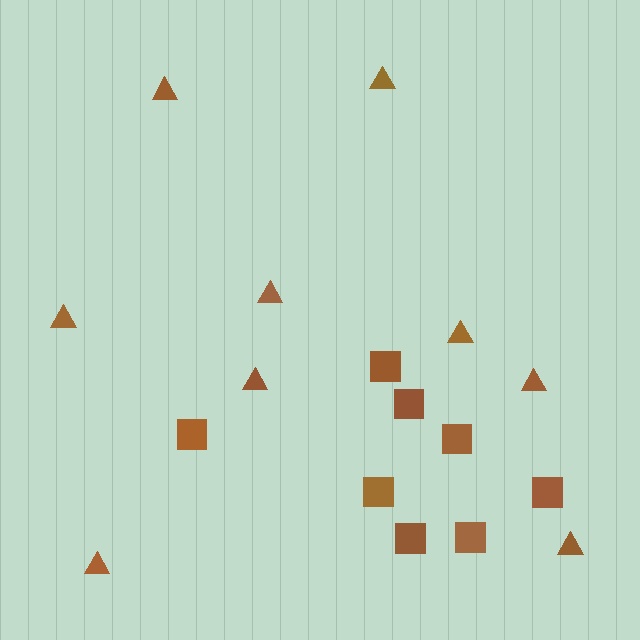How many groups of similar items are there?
There are 2 groups: one group of squares (8) and one group of triangles (9).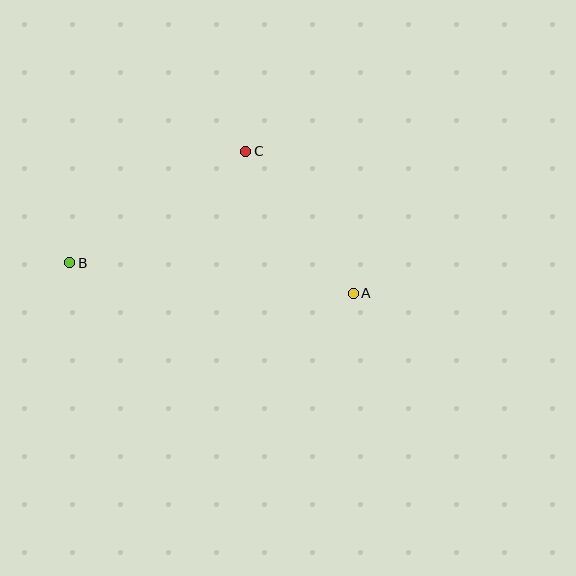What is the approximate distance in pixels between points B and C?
The distance between B and C is approximately 208 pixels.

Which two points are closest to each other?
Points A and C are closest to each other.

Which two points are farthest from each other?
Points A and B are farthest from each other.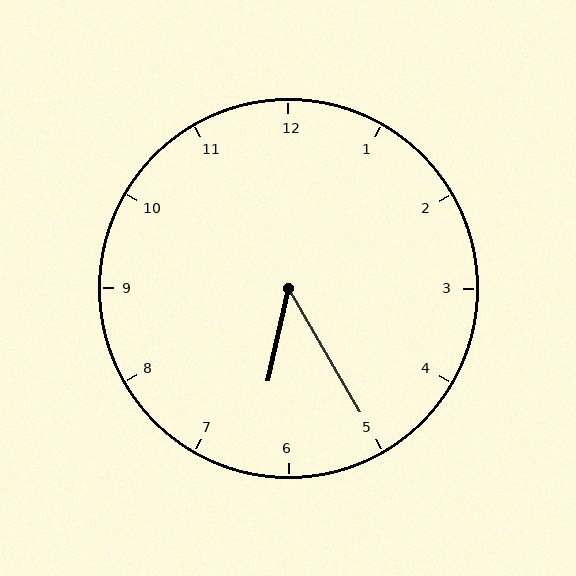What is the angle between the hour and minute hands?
Approximately 42 degrees.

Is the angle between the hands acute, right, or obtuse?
It is acute.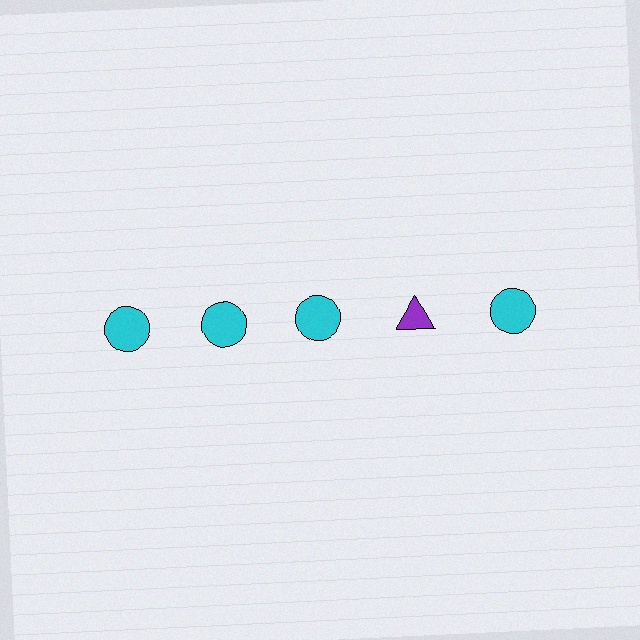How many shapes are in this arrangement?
There are 5 shapes arranged in a grid pattern.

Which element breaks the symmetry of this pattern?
The purple triangle in the top row, second from right column breaks the symmetry. All other shapes are cyan circles.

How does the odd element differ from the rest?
It differs in both color (purple instead of cyan) and shape (triangle instead of circle).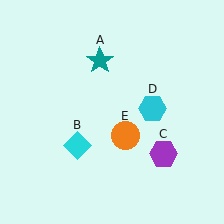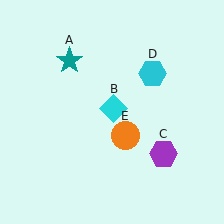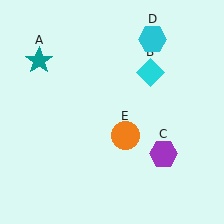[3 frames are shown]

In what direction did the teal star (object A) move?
The teal star (object A) moved left.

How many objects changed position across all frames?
3 objects changed position: teal star (object A), cyan diamond (object B), cyan hexagon (object D).